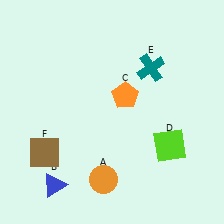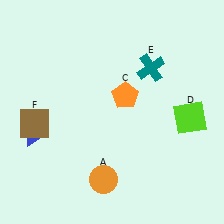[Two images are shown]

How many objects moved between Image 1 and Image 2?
3 objects moved between the two images.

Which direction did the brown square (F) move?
The brown square (F) moved up.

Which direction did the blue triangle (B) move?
The blue triangle (B) moved up.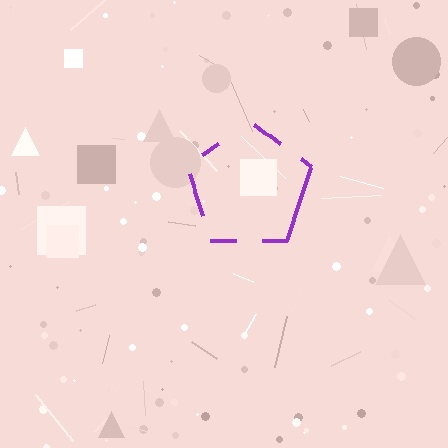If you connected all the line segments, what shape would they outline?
They would outline a pentagon.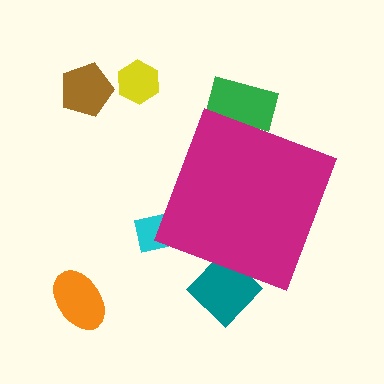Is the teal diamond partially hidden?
Yes, the teal diamond is partially hidden behind the magenta diamond.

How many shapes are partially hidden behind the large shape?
3 shapes are partially hidden.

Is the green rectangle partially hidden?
Yes, the green rectangle is partially hidden behind the magenta diamond.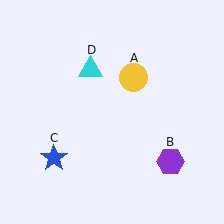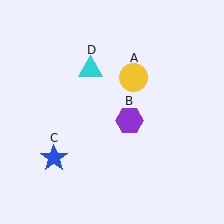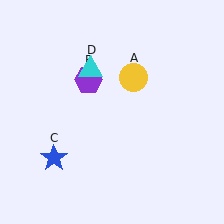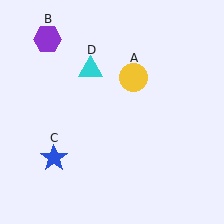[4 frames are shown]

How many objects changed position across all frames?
1 object changed position: purple hexagon (object B).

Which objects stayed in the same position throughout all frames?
Yellow circle (object A) and blue star (object C) and cyan triangle (object D) remained stationary.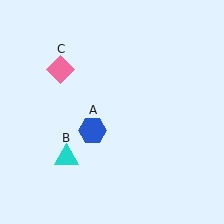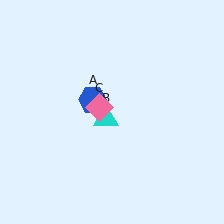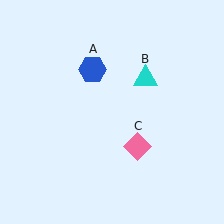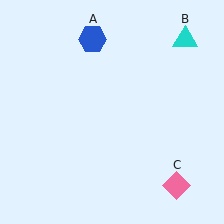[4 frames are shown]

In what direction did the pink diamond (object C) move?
The pink diamond (object C) moved down and to the right.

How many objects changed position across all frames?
3 objects changed position: blue hexagon (object A), cyan triangle (object B), pink diamond (object C).